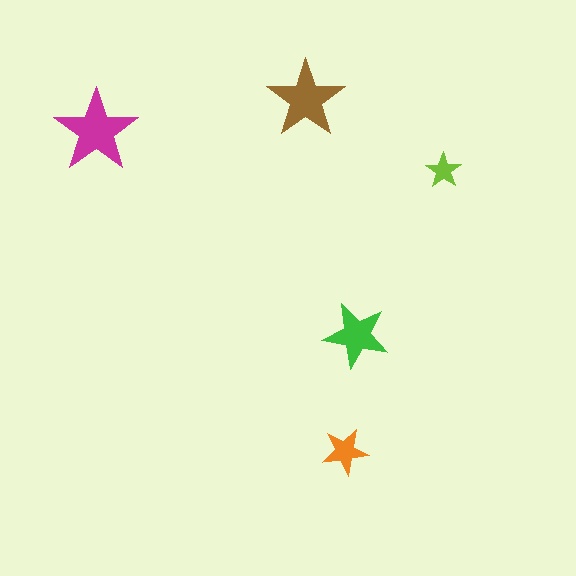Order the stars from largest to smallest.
the magenta one, the brown one, the green one, the orange one, the lime one.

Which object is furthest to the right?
The lime star is rightmost.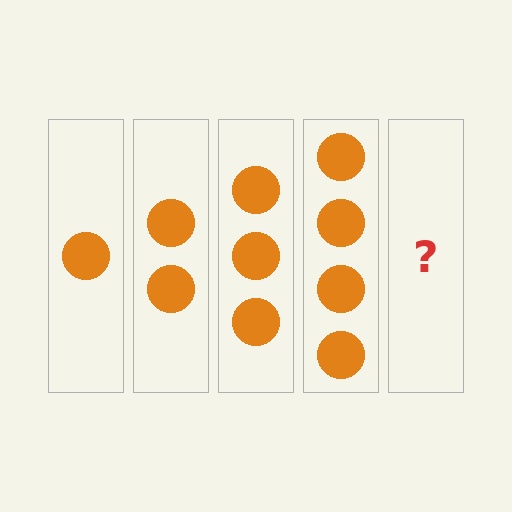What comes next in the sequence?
The next element should be 5 circles.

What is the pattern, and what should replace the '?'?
The pattern is that each step adds one more circle. The '?' should be 5 circles.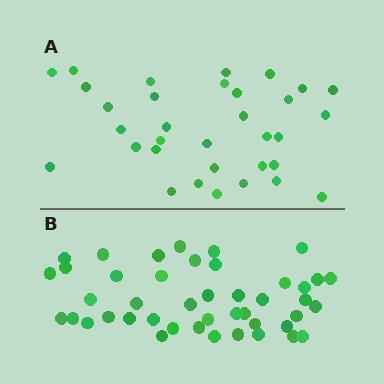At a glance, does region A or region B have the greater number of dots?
Region B (the bottom region) has more dots.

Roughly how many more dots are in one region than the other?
Region B has roughly 12 or so more dots than region A.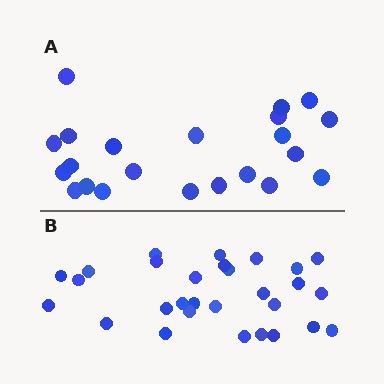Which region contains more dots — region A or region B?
Region B (the bottom region) has more dots.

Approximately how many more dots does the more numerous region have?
Region B has roughly 8 or so more dots than region A.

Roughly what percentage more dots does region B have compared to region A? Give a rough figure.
About 30% more.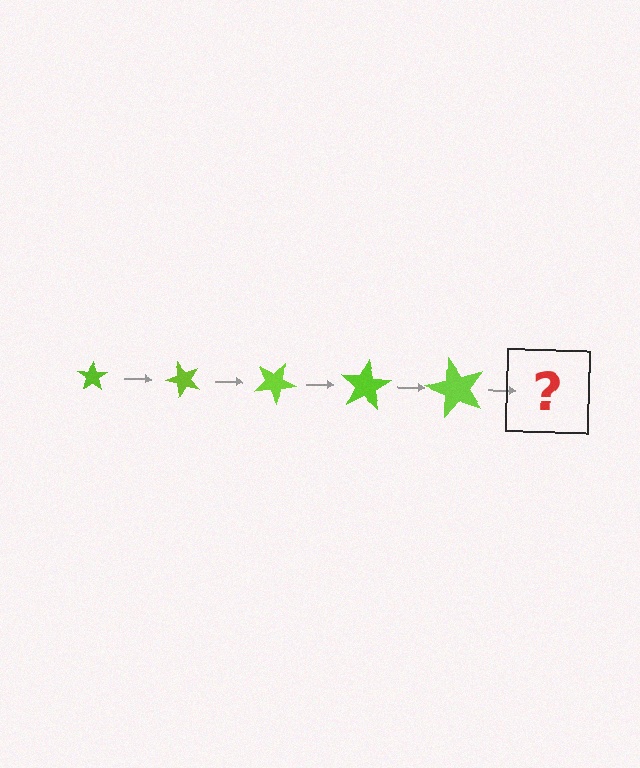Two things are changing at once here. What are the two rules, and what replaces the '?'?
The two rules are that the star grows larger each step and it rotates 50 degrees each step. The '?' should be a star, larger than the previous one and rotated 250 degrees from the start.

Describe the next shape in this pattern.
It should be a star, larger than the previous one and rotated 250 degrees from the start.